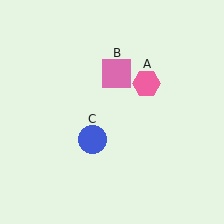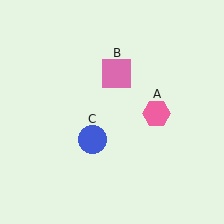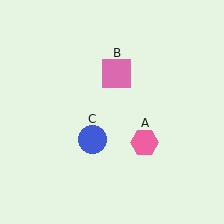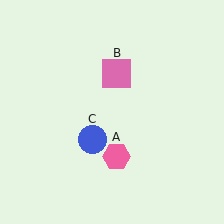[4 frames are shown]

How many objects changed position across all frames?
1 object changed position: pink hexagon (object A).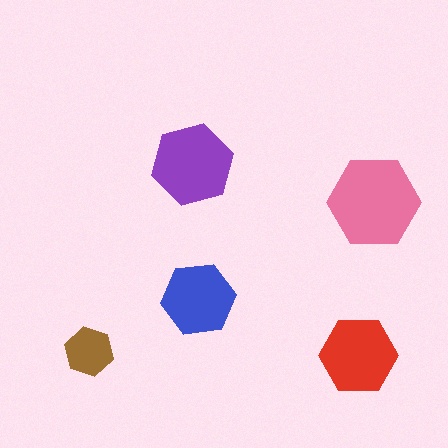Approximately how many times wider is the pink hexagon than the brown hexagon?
About 2 times wider.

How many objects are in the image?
There are 5 objects in the image.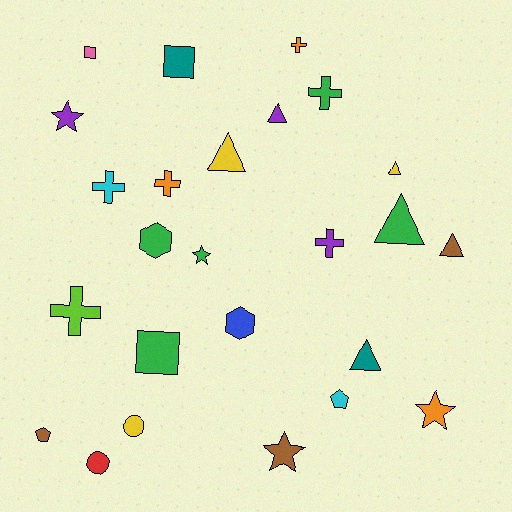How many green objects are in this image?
There are 5 green objects.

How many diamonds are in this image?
There are no diamonds.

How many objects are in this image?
There are 25 objects.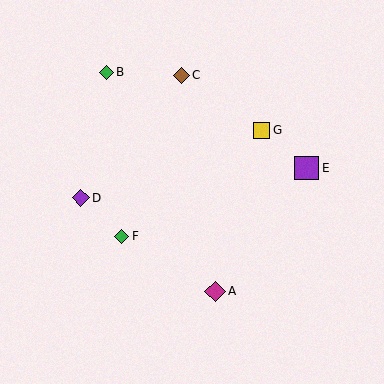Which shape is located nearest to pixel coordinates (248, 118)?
The yellow square (labeled G) at (262, 130) is nearest to that location.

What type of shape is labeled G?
Shape G is a yellow square.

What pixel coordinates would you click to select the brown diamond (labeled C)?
Click at (181, 75) to select the brown diamond C.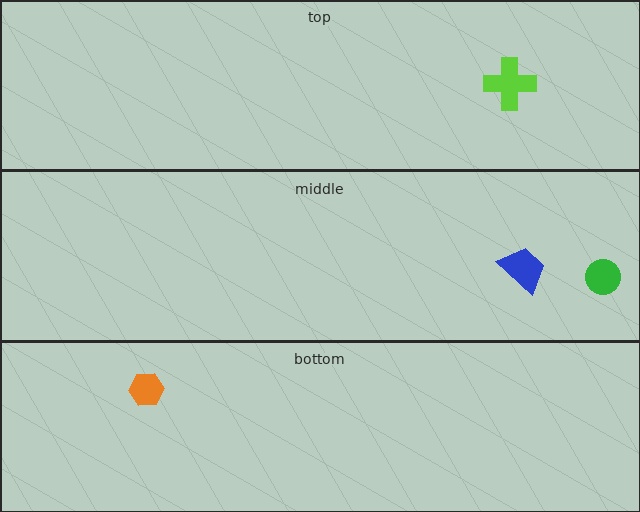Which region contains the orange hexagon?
The bottom region.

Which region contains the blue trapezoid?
The middle region.